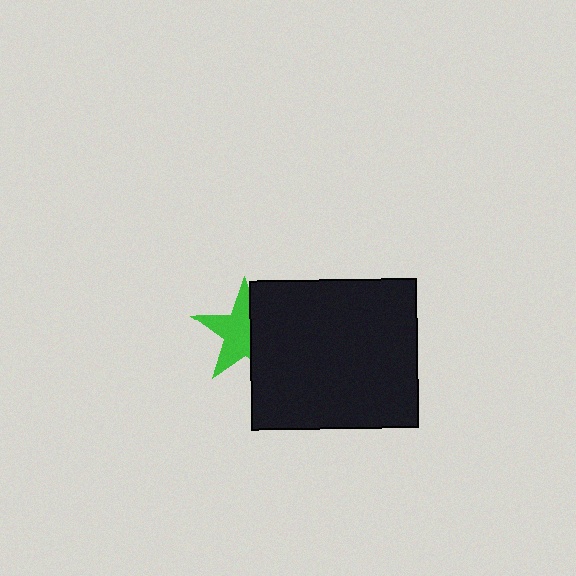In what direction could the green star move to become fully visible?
The green star could move left. That would shift it out from behind the black rectangle entirely.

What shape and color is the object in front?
The object in front is a black rectangle.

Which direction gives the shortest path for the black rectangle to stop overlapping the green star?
Moving right gives the shortest separation.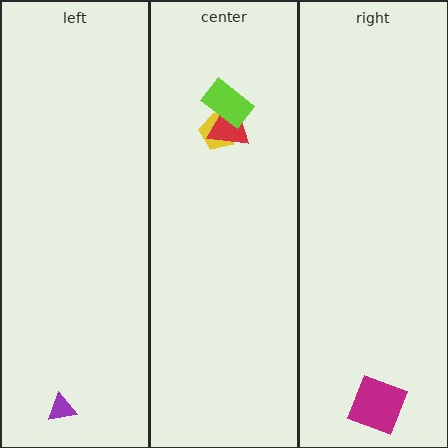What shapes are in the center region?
The yellow pentagon, the red trapezoid, the lime rectangle.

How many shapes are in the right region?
1.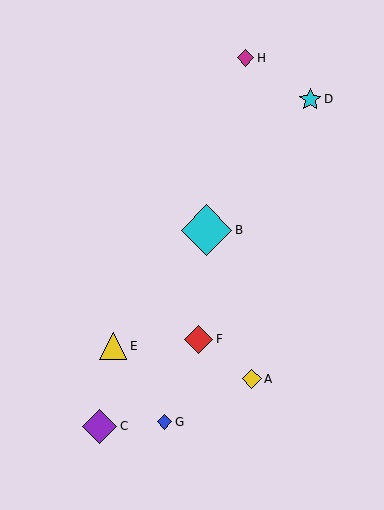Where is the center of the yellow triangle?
The center of the yellow triangle is at (113, 346).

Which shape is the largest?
The cyan diamond (labeled B) is the largest.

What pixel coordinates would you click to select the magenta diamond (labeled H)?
Click at (246, 58) to select the magenta diamond H.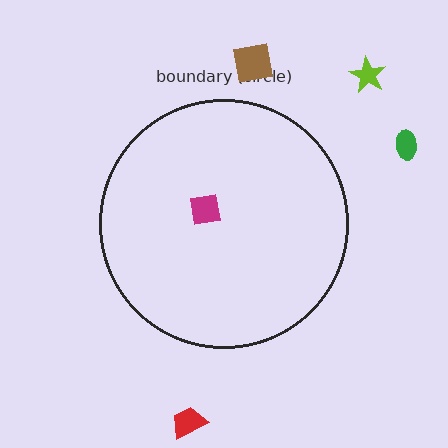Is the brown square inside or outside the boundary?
Outside.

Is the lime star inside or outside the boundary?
Outside.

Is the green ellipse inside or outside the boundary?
Outside.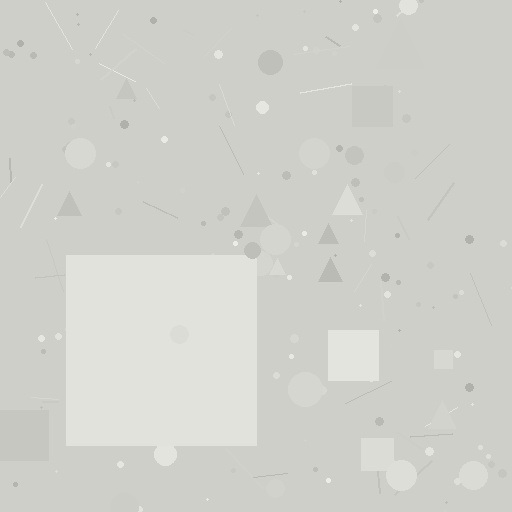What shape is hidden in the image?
A square is hidden in the image.